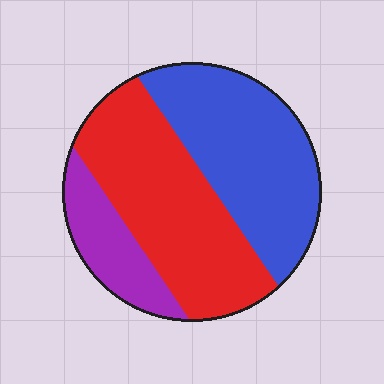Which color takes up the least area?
Purple, at roughly 15%.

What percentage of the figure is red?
Red covers 43% of the figure.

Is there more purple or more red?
Red.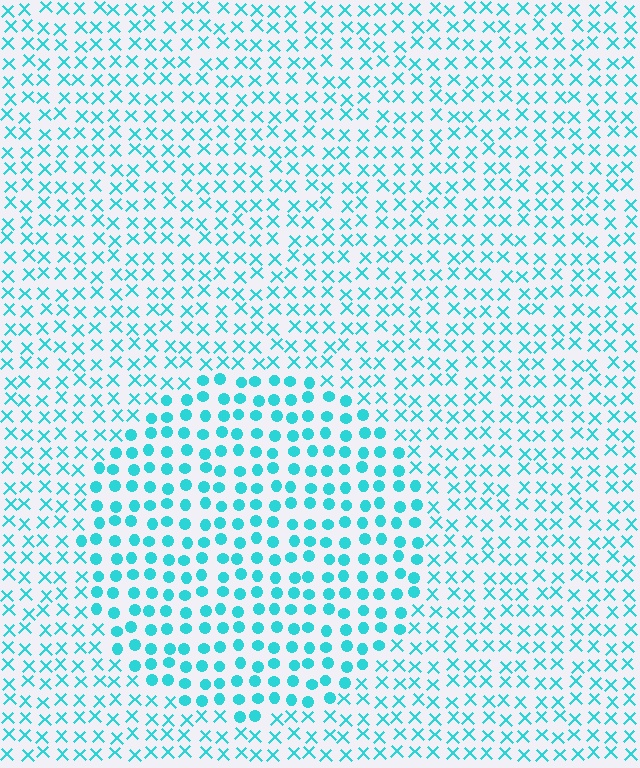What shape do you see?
I see a circle.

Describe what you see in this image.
The image is filled with small cyan elements arranged in a uniform grid. A circle-shaped region contains circles, while the surrounding area contains X marks. The boundary is defined purely by the change in element shape.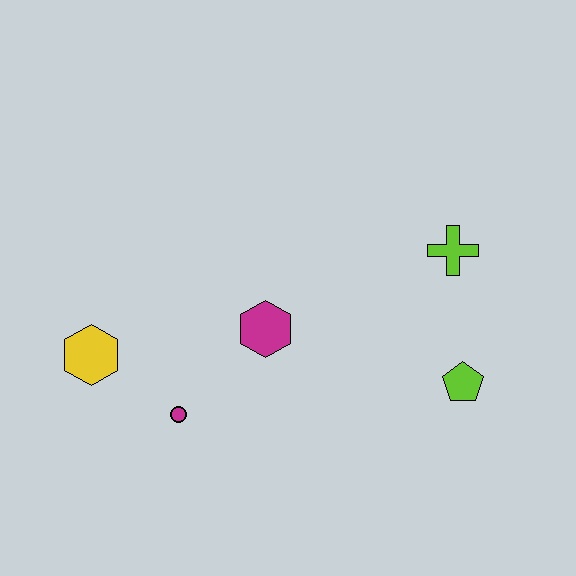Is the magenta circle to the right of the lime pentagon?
No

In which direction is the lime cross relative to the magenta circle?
The lime cross is to the right of the magenta circle.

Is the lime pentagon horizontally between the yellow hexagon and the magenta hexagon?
No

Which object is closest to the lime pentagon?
The lime cross is closest to the lime pentagon.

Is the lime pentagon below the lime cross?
Yes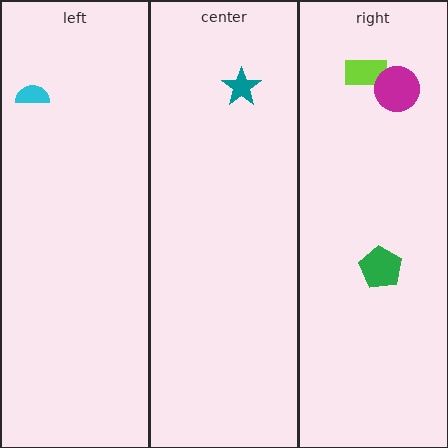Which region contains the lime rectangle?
The right region.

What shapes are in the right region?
The lime rectangle, the magenta circle, the green pentagon.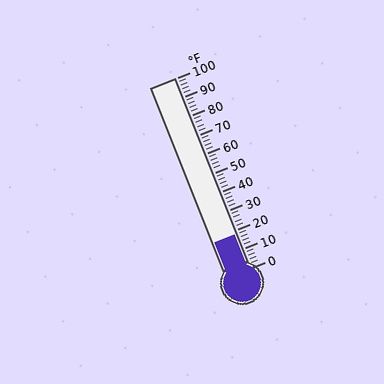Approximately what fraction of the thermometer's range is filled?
The thermometer is filled to approximately 20% of its range.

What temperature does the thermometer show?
The thermometer shows approximately 18°F.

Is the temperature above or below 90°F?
The temperature is below 90°F.